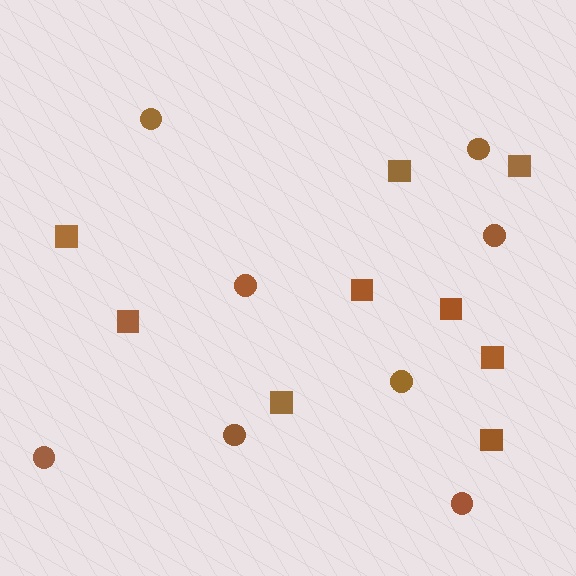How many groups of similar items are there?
There are 2 groups: one group of circles (8) and one group of squares (9).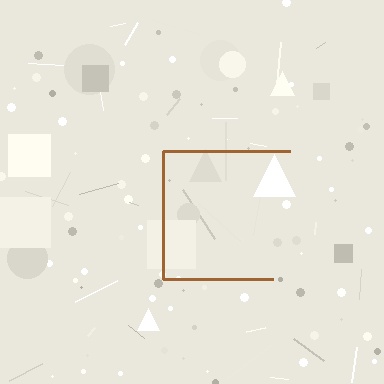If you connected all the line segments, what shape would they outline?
They would outline a square.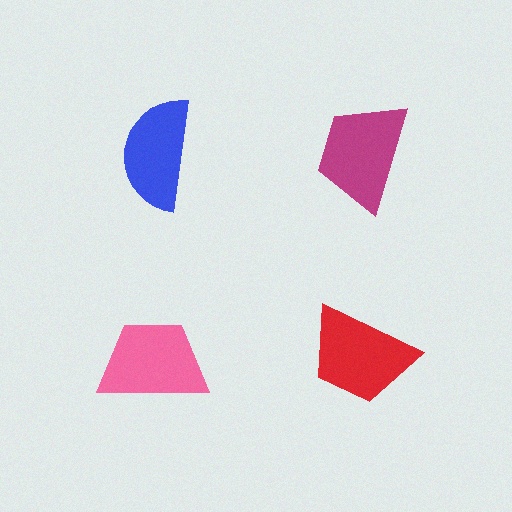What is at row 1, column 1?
A blue semicircle.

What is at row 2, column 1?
A pink trapezoid.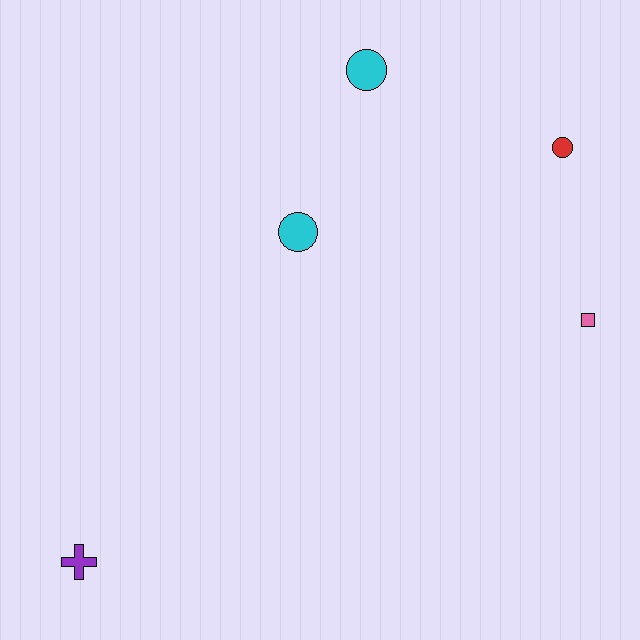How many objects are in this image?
There are 5 objects.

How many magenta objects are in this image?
There are no magenta objects.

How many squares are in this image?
There is 1 square.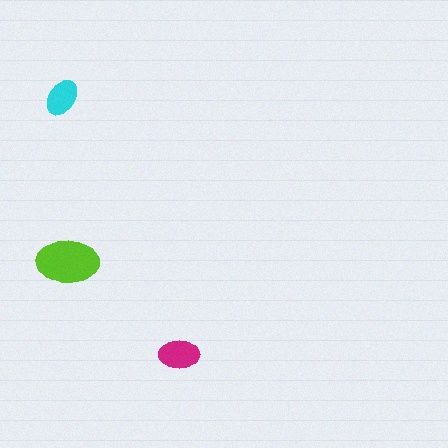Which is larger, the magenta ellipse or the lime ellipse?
The lime one.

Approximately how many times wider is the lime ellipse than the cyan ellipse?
About 1.5 times wider.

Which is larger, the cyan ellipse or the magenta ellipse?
The magenta one.